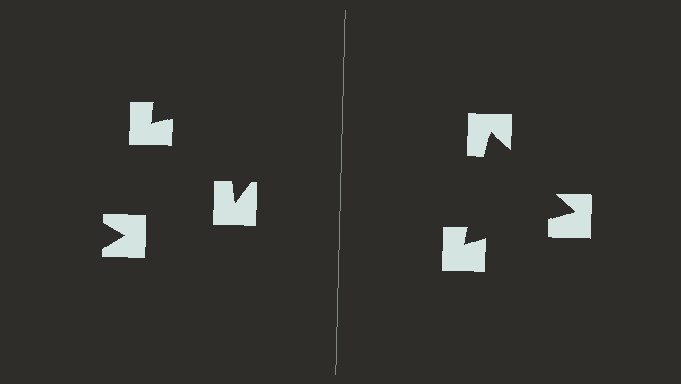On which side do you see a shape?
An illusory triangle appears on the right side. On the left side the wedge cuts are rotated, so no coherent shape forms.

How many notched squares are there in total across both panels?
6 — 3 on each side.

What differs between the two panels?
The notched squares are positioned identically on both sides; only the wedge orientations differ. On the right they align to a triangle; on the left they are misaligned.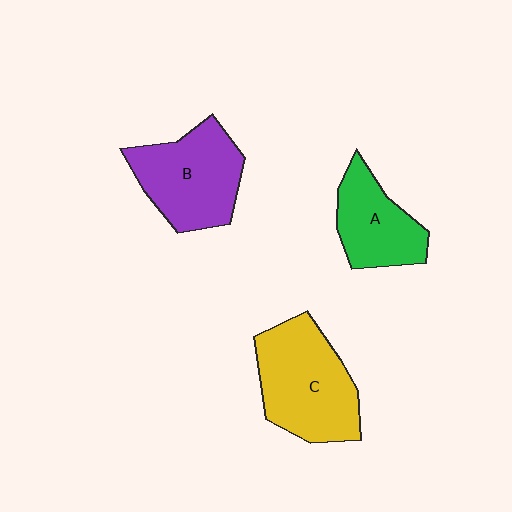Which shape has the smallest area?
Shape A (green).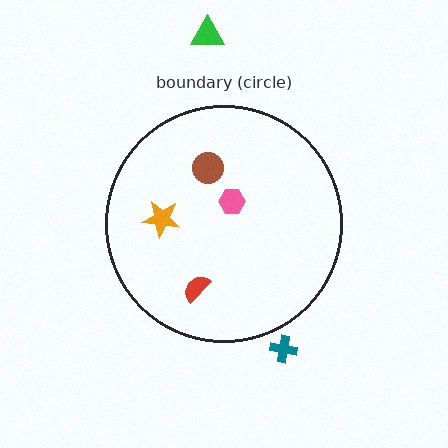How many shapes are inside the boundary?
4 inside, 2 outside.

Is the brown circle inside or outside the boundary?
Inside.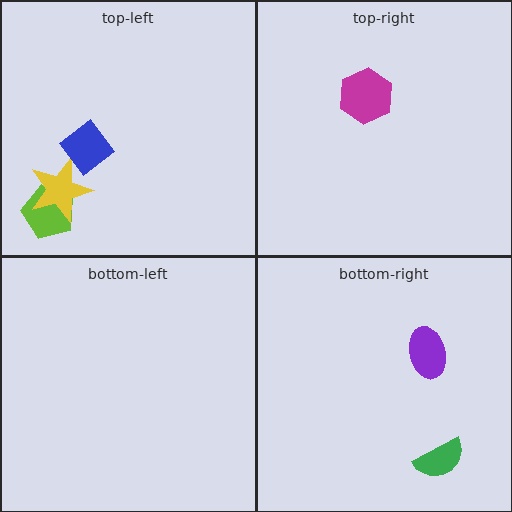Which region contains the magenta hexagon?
The top-right region.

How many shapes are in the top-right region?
1.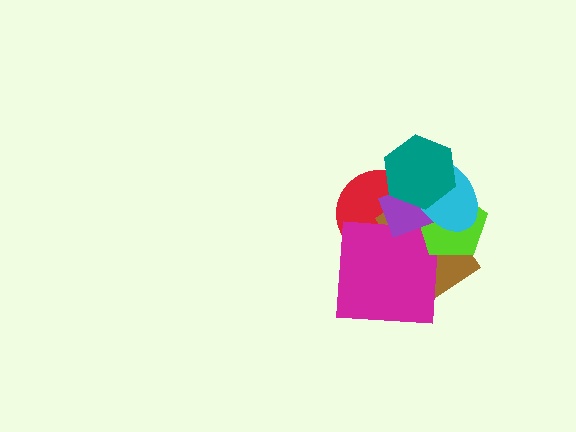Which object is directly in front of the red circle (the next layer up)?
The brown rectangle is directly in front of the red circle.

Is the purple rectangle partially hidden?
Yes, it is partially covered by another shape.